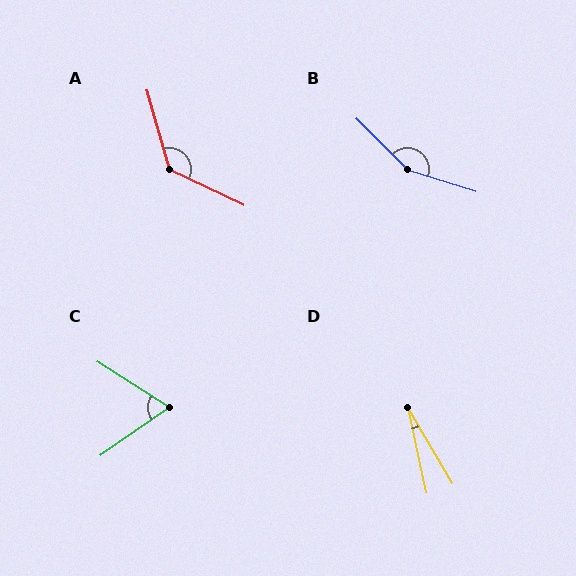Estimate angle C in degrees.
Approximately 67 degrees.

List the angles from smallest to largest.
D (18°), C (67°), A (131°), B (153°).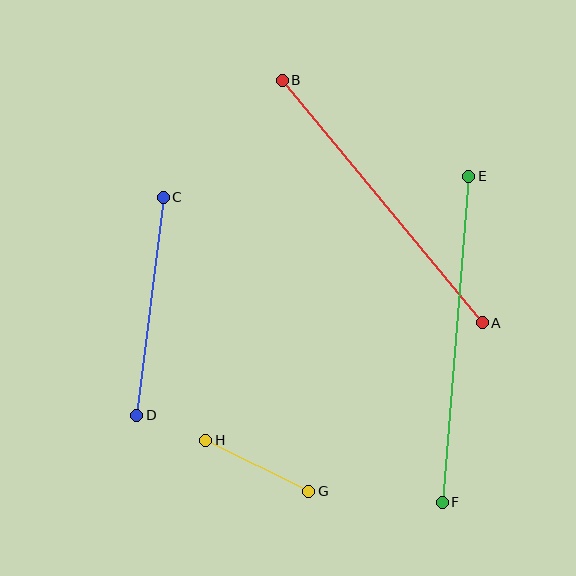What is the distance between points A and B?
The distance is approximately 315 pixels.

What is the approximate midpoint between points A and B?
The midpoint is at approximately (382, 202) pixels.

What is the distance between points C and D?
The distance is approximately 220 pixels.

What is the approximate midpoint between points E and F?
The midpoint is at approximately (456, 339) pixels.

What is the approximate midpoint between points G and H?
The midpoint is at approximately (257, 466) pixels.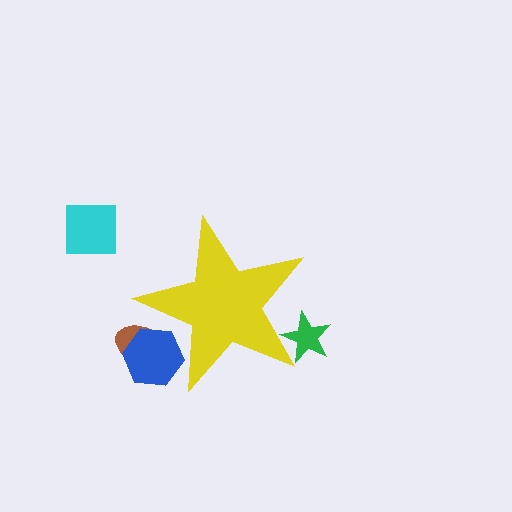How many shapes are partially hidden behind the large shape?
3 shapes are partially hidden.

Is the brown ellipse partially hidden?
Yes, the brown ellipse is partially hidden behind the yellow star.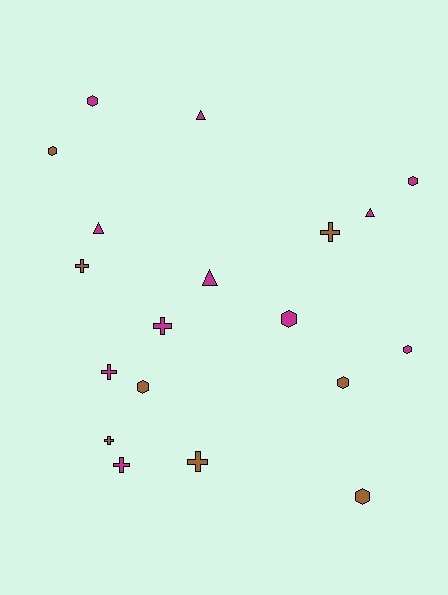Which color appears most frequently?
Magenta, with 11 objects.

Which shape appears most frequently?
Hexagon, with 8 objects.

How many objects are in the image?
There are 19 objects.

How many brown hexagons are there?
There are 4 brown hexagons.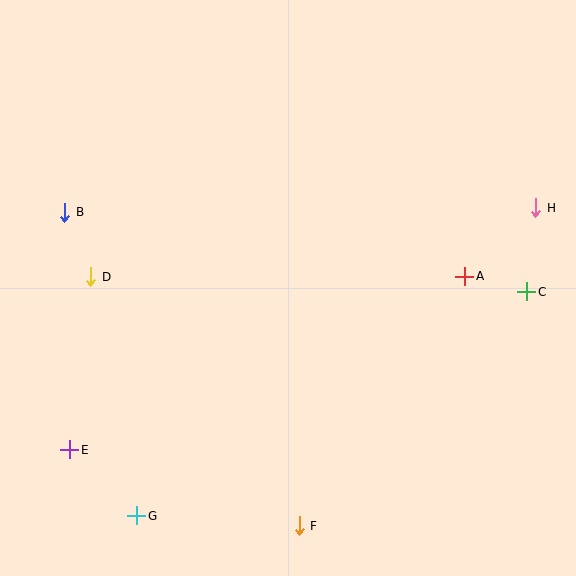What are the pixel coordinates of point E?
Point E is at (70, 450).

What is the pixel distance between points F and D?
The distance between F and D is 325 pixels.